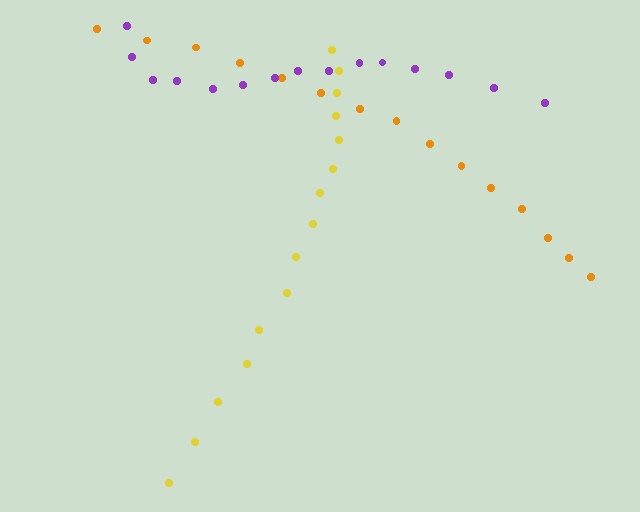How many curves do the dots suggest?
There are 3 distinct paths.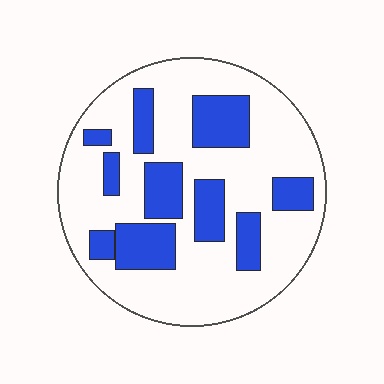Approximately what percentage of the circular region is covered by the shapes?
Approximately 30%.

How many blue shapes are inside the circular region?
10.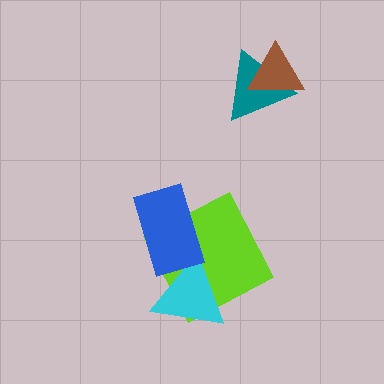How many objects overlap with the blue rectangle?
2 objects overlap with the blue rectangle.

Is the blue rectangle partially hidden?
No, no other shape covers it.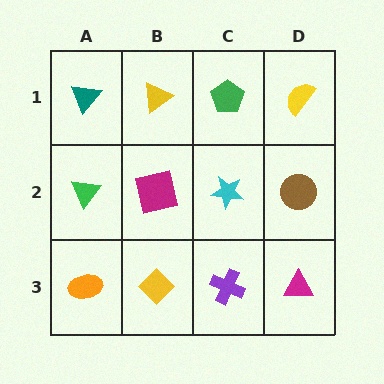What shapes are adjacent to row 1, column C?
A cyan star (row 2, column C), a yellow triangle (row 1, column B), a yellow semicircle (row 1, column D).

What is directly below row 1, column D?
A brown circle.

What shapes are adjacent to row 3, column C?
A cyan star (row 2, column C), a yellow diamond (row 3, column B), a magenta triangle (row 3, column D).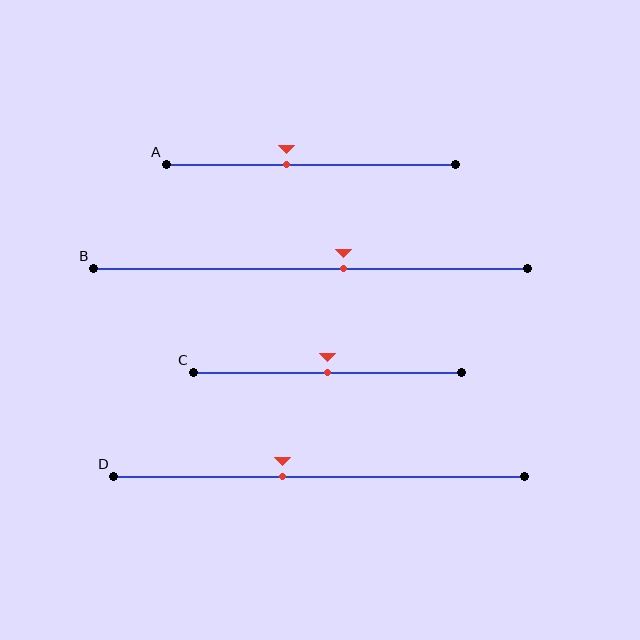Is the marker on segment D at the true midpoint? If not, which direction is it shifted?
No, the marker on segment D is shifted to the left by about 9% of the segment length.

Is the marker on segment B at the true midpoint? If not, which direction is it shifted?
No, the marker on segment B is shifted to the right by about 8% of the segment length.